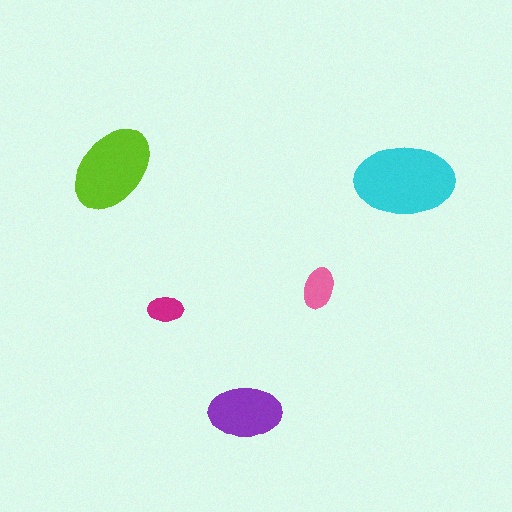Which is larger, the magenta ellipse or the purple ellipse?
The purple one.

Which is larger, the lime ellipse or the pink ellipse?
The lime one.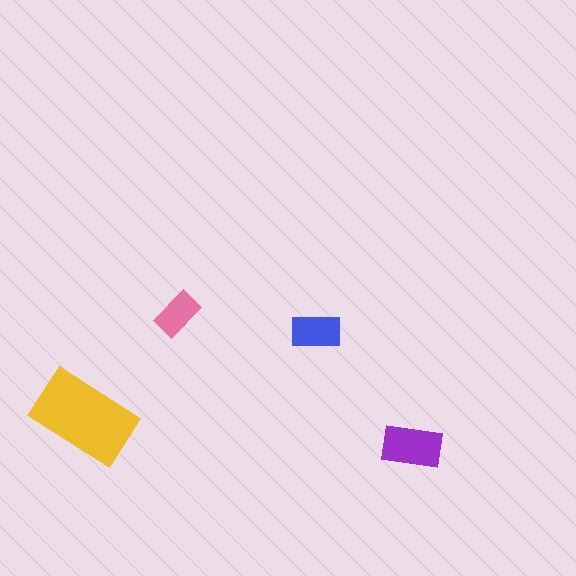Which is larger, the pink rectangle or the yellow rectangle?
The yellow one.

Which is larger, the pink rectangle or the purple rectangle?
The purple one.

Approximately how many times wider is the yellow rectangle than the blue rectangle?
About 2 times wider.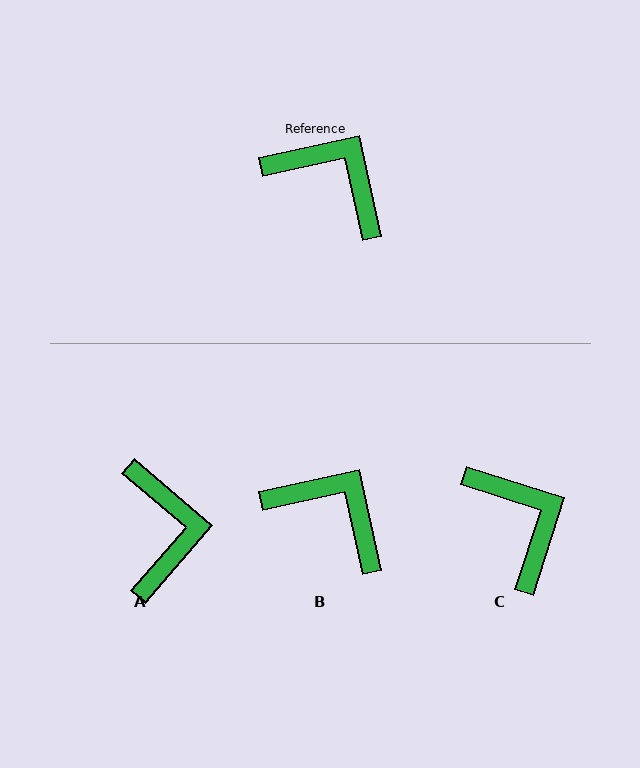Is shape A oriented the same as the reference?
No, it is off by about 53 degrees.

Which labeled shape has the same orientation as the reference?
B.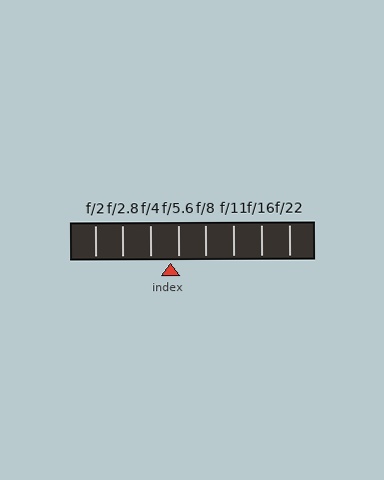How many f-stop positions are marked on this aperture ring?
There are 8 f-stop positions marked.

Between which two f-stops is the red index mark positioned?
The index mark is between f/4 and f/5.6.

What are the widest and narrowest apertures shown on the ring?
The widest aperture shown is f/2 and the narrowest is f/22.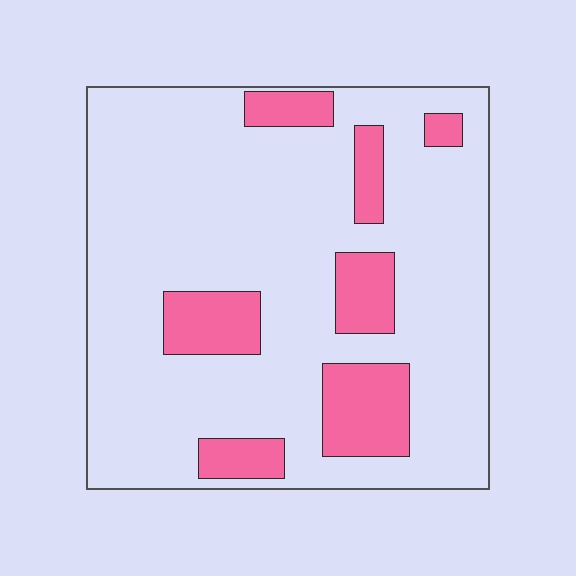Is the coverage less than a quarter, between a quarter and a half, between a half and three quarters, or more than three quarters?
Less than a quarter.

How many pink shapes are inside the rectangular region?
7.